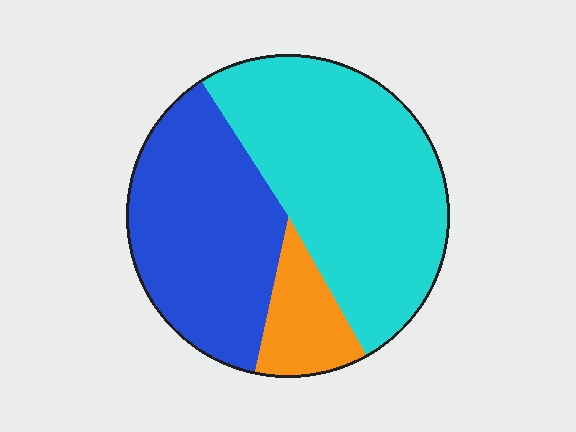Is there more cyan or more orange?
Cyan.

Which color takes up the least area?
Orange, at roughly 10%.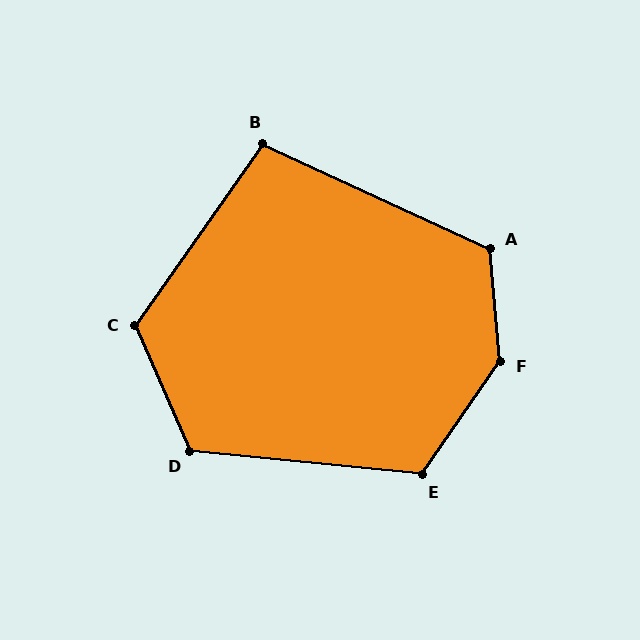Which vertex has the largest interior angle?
F, at approximately 140 degrees.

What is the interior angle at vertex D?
Approximately 119 degrees (obtuse).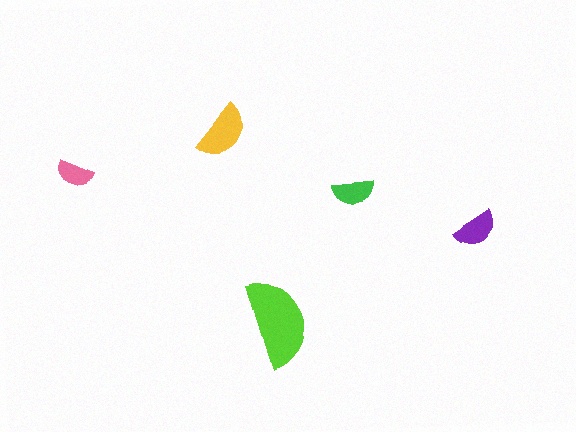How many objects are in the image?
There are 5 objects in the image.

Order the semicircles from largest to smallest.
the lime one, the yellow one, the purple one, the green one, the pink one.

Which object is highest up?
The yellow semicircle is topmost.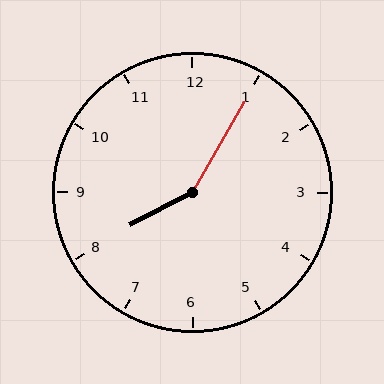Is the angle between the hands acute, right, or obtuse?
It is obtuse.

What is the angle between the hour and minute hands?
Approximately 148 degrees.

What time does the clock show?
8:05.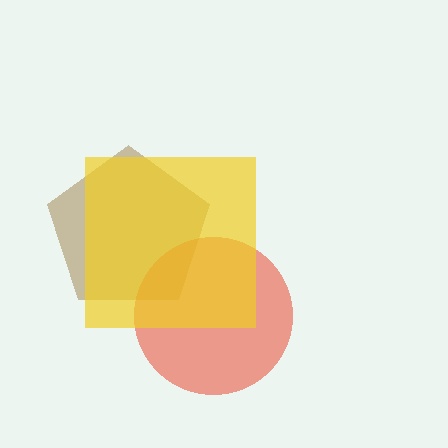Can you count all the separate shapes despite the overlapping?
Yes, there are 3 separate shapes.